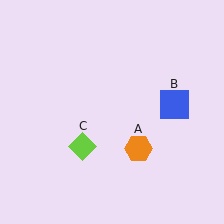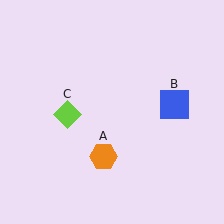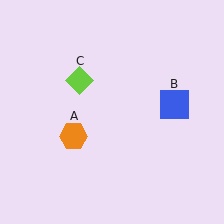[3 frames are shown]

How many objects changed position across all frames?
2 objects changed position: orange hexagon (object A), lime diamond (object C).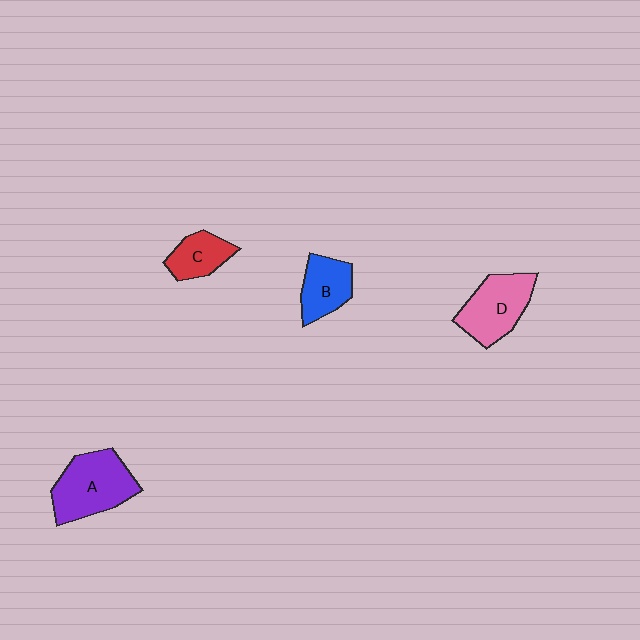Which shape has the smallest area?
Shape C (red).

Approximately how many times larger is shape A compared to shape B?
Approximately 1.6 times.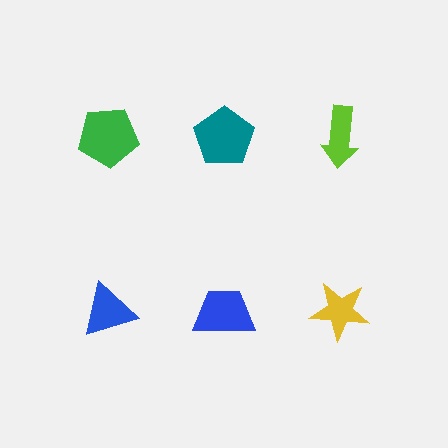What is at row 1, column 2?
A teal pentagon.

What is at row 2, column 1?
A blue triangle.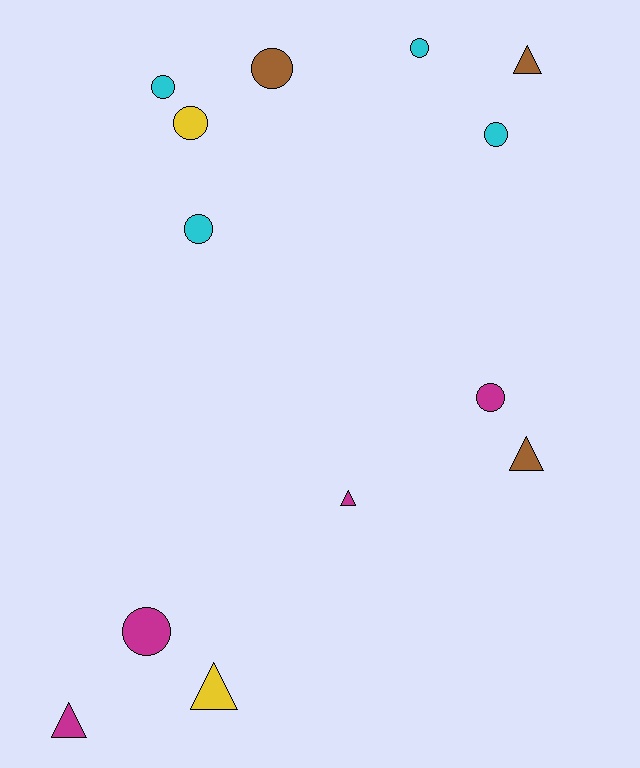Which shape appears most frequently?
Circle, with 8 objects.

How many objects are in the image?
There are 13 objects.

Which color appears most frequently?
Cyan, with 4 objects.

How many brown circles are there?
There is 1 brown circle.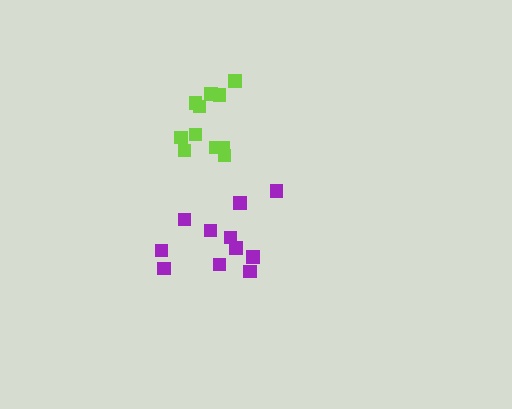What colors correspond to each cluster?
The clusters are colored: lime, purple.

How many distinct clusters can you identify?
There are 2 distinct clusters.